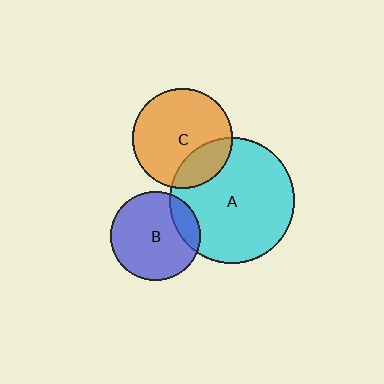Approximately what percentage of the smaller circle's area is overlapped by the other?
Approximately 15%.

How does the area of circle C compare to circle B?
Approximately 1.3 times.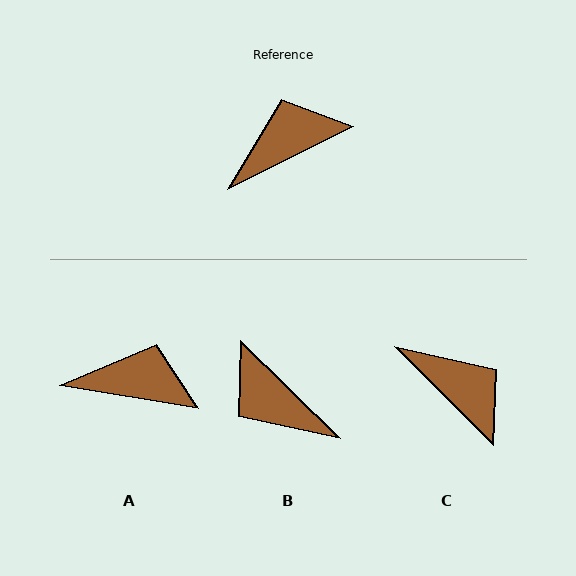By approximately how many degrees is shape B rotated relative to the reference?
Approximately 109 degrees counter-clockwise.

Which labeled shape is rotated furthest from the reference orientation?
B, about 109 degrees away.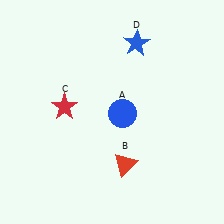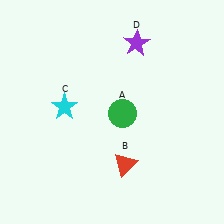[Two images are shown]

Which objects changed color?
A changed from blue to green. C changed from red to cyan. D changed from blue to purple.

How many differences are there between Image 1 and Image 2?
There are 3 differences between the two images.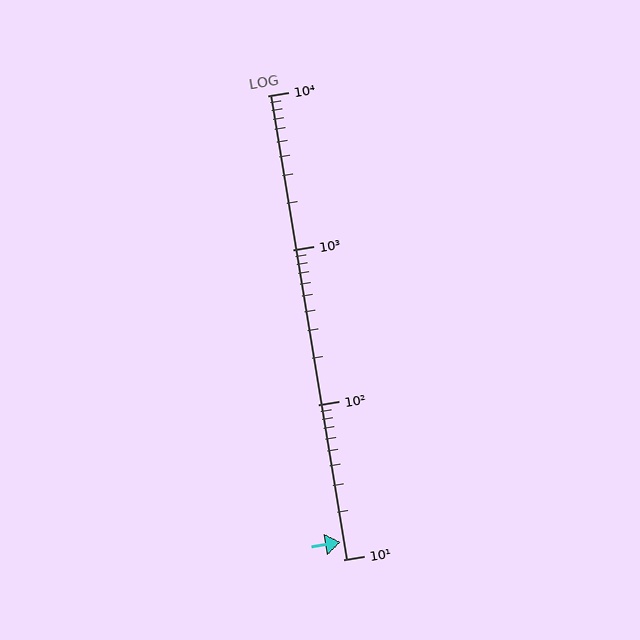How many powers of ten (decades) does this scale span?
The scale spans 3 decades, from 10 to 10000.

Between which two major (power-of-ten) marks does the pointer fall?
The pointer is between 10 and 100.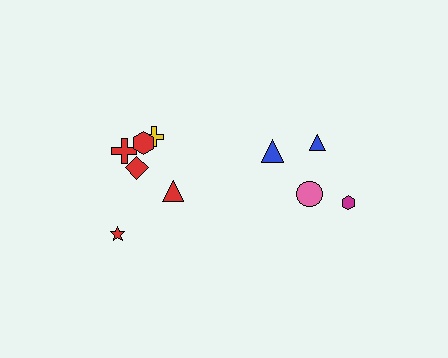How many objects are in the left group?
There are 6 objects.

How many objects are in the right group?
There are 4 objects.